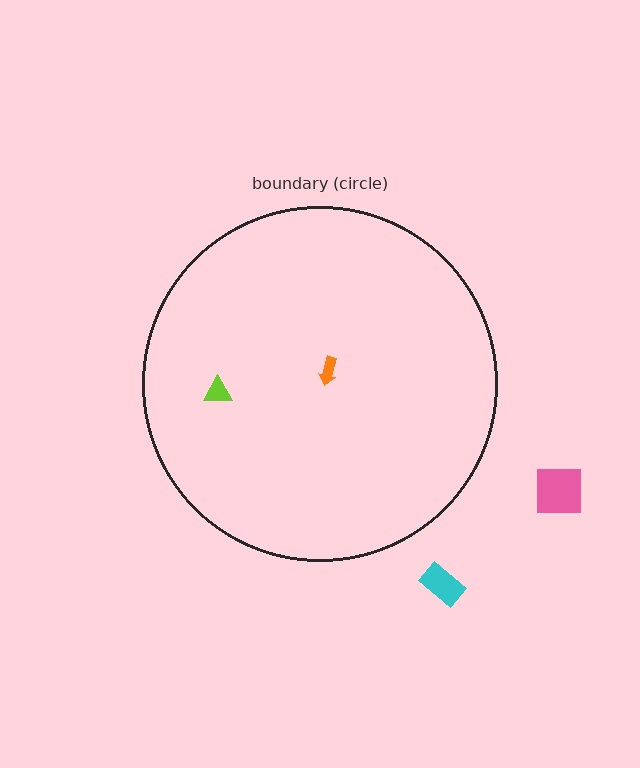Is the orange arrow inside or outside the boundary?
Inside.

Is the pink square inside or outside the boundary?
Outside.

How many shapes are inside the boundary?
2 inside, 2 outside.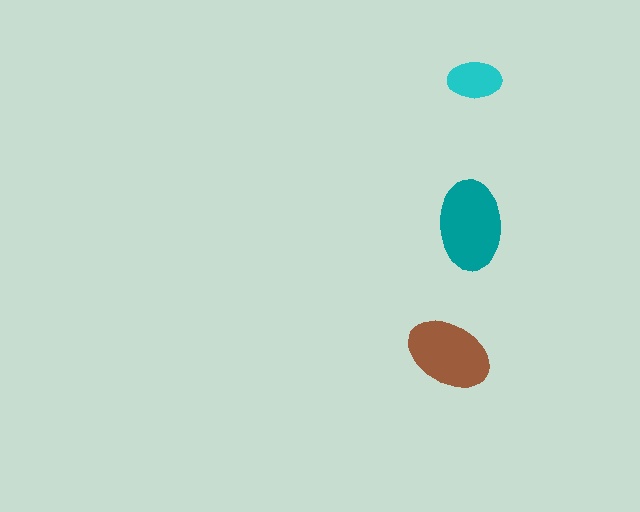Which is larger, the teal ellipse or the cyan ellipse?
The teal one.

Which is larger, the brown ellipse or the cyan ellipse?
The brown one.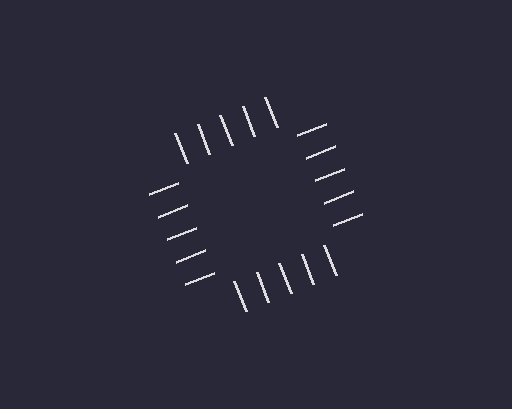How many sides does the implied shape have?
4 sides — the line-ends trace a square.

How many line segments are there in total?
20 — 5 along each of the 4 edges.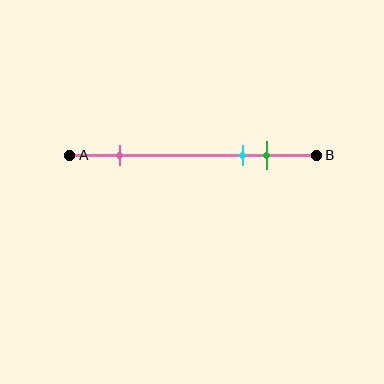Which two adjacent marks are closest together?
The cyan and green marks are the closest adjacent pair.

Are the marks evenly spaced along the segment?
No, the marks are not evenly spaced.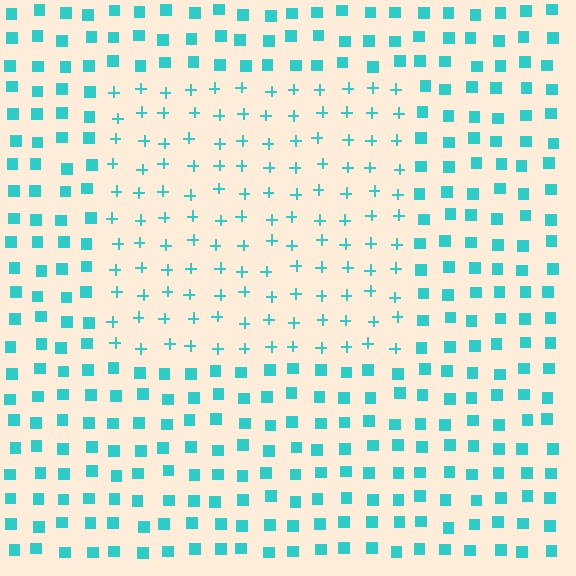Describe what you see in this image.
The image is filled with small cyan elements arranged in a uniform grid. A rectangle-shaped region contains plus signs, while the surrounding area contains squares. The boundary is defined purely by the change in element shape.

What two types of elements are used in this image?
The image uses plus signs inside the rectangle region and squares outside it.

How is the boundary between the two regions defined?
The boundary is defined by a change in element shape: plus signs inside vs. squares outside. All elements share the same color and spacing.